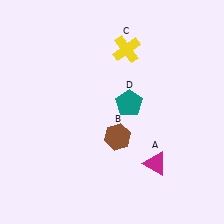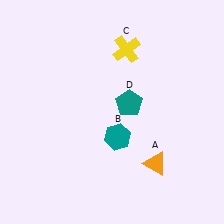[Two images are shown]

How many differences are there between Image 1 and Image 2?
There are 2 differences between the two images.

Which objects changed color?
A changed from magenta to orange. B changed from brown to teal.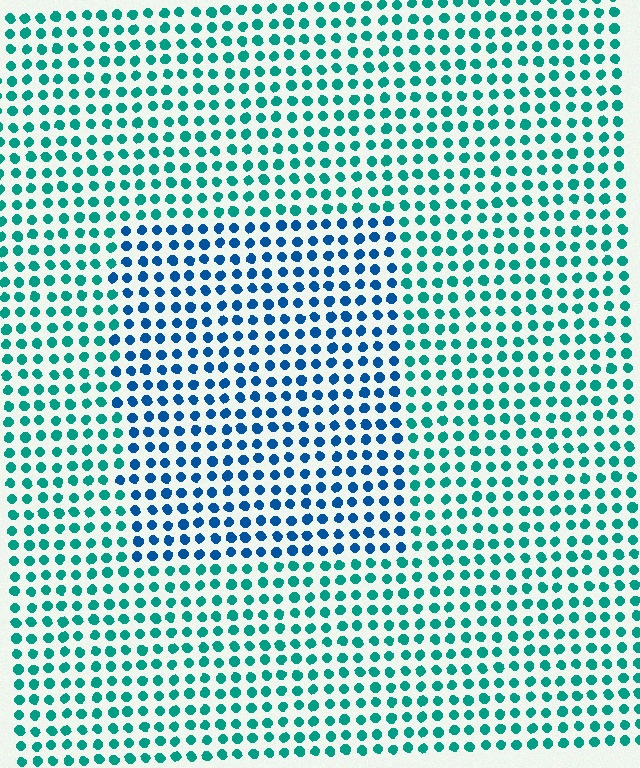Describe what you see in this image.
The image is filled with small teal elements in a uniform arrangement. A rectangle-shaped region is visible where the elements are tinted to a slightly different hue, forming a subtle color boundary.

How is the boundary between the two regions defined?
The boundary is defined purely by a slight shift in hue (about 38 degrees). Spacing, size, and orientation are identical on both sides.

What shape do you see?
I see a rectangle.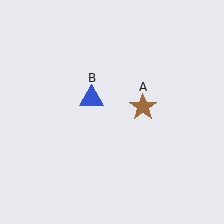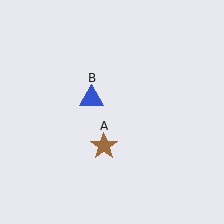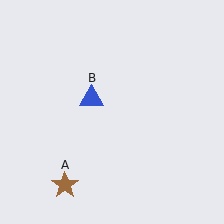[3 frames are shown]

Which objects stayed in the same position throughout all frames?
Blue triangle (object B) remained stationary.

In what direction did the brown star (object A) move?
The brown star (object A) moved down and to the left.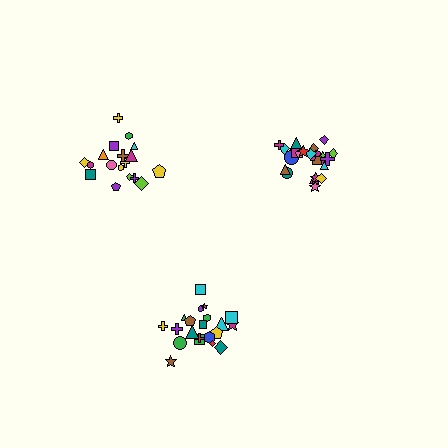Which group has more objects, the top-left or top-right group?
The top-right group.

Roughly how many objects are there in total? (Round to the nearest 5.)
Roughly 65 objects in total.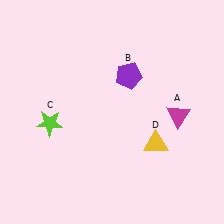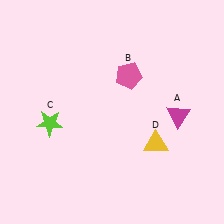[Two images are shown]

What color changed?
The pentagon (B) changed from purple in Image 1 to pink in Image 2.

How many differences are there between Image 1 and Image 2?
There is 1 difference between the two images.